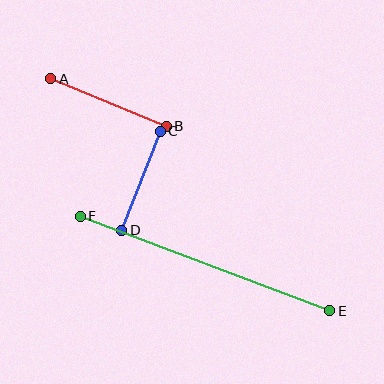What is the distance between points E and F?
The distance is approximately 267 pixels.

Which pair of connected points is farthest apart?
Points E and F are farthest apart.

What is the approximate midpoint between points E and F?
The midpoint is at approximately (205, 263) pixels.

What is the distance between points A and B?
The distance is approximately 125 pixels.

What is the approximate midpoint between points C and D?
The midpoint is at approximately (141, 181) pixels.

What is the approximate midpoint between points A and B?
The midpoint is at approximately (108, 102) pixels.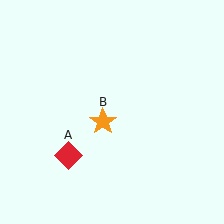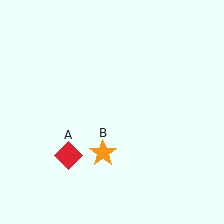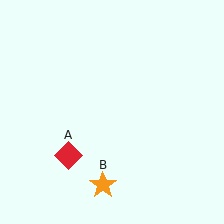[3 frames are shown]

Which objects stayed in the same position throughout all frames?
Red diamond (object A) remained stationary.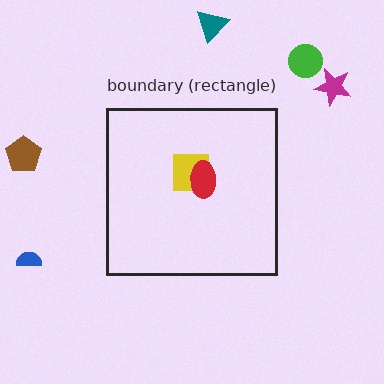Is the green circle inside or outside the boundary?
Outside.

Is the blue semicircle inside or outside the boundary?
Outside.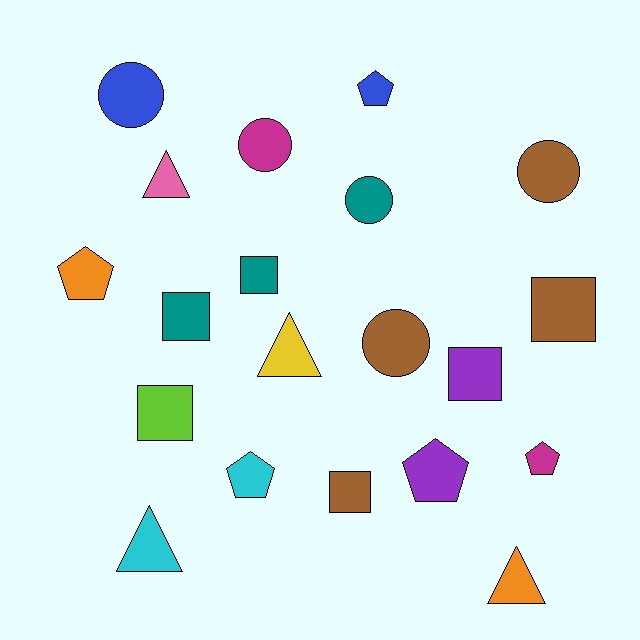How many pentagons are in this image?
There are 5 pentagons.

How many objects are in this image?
There are 20 objects.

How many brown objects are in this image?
There are 4 brown objects.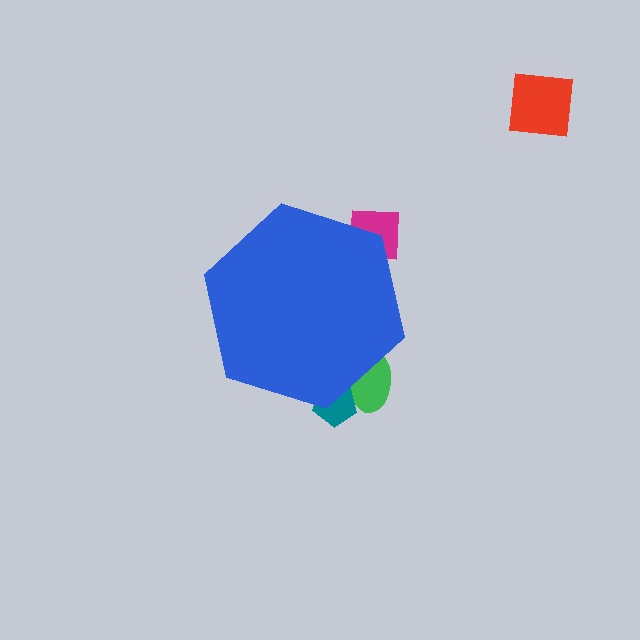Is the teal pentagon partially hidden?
Yes, the teal pentagon is partially hidden behind the blue hexagon.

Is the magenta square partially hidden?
Yes, the magenta square is partially hidden behind the blue hexagon.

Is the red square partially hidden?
No, the red square is fully visible.